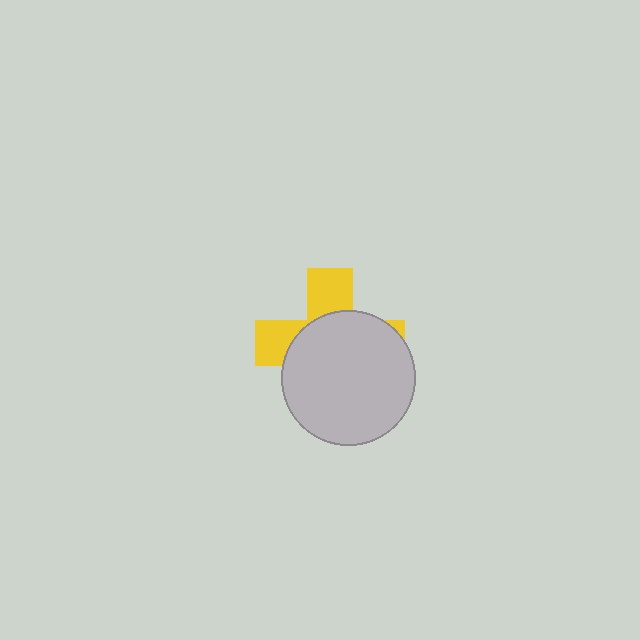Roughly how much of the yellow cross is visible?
A small part of it is visible (roughly 35%).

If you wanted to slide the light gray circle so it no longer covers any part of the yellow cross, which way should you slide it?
Slide it down — that is the most direct way to separate the two shapes.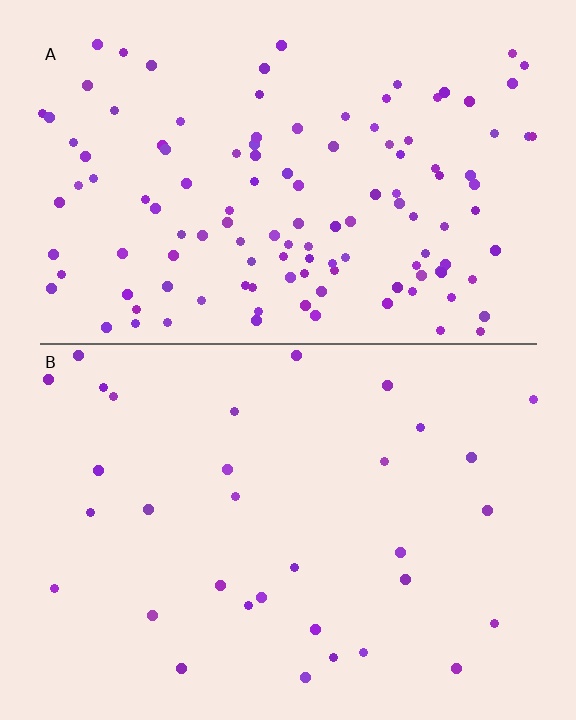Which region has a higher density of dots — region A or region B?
A (the top).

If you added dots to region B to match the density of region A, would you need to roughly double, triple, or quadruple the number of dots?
Approximately quadruple.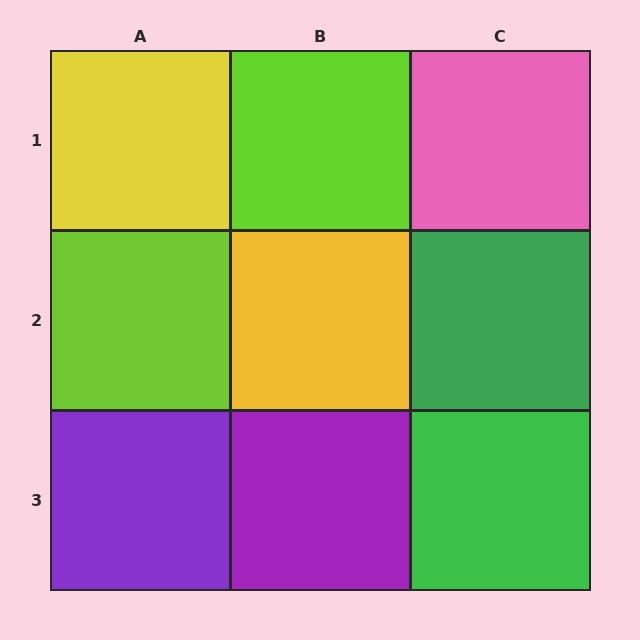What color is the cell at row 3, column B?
Purple.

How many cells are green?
2 cells are green.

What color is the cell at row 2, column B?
Yellow.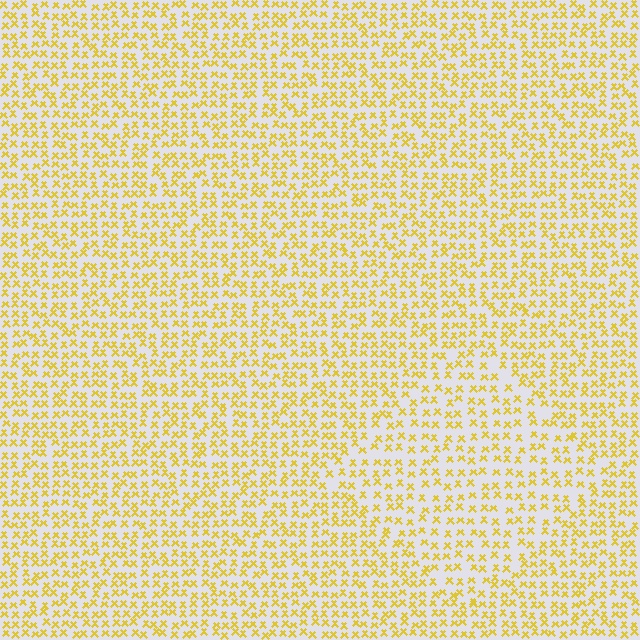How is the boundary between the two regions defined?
The boundary is defined by a change in element density (approximately 1.4x ratio). All elements are the same color, size, and shape.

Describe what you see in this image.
The image contains small yellow elements arranged at two different densities. A diamond-shaped region is visible where the elements are less densely packed than the surrounding area.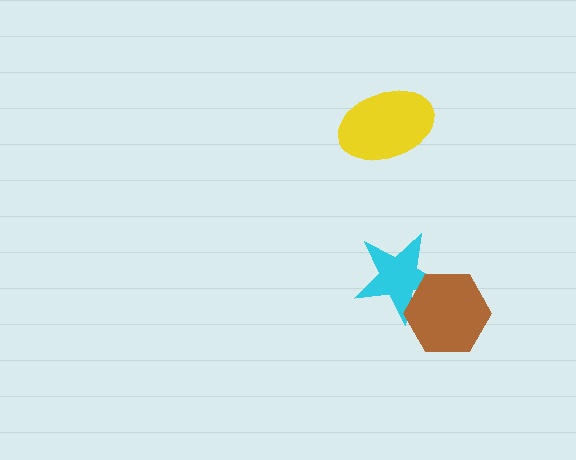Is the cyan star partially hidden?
Yes, it is partially covered by another shape.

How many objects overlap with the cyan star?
1 object overlaps with the cyan star.